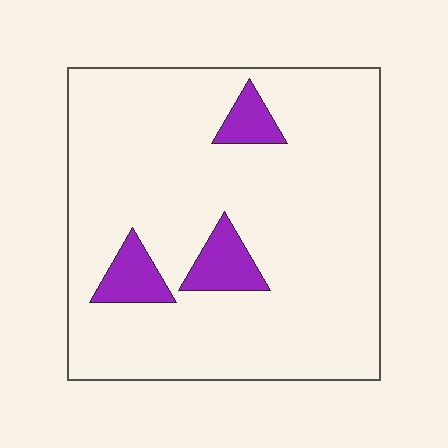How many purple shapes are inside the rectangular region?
3.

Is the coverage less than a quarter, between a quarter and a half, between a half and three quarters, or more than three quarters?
Less than a quarter.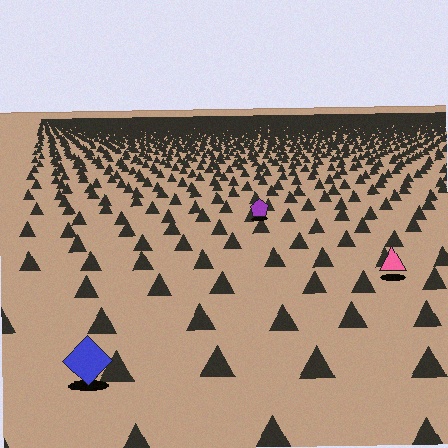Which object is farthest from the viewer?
The purple pentagon is farthest from the viewer. It appears smaller and the ground texture around it is denser.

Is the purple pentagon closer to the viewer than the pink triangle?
No. The pink triangle is closer — you can tell from the texture gradient: the ground texture is coarser near it.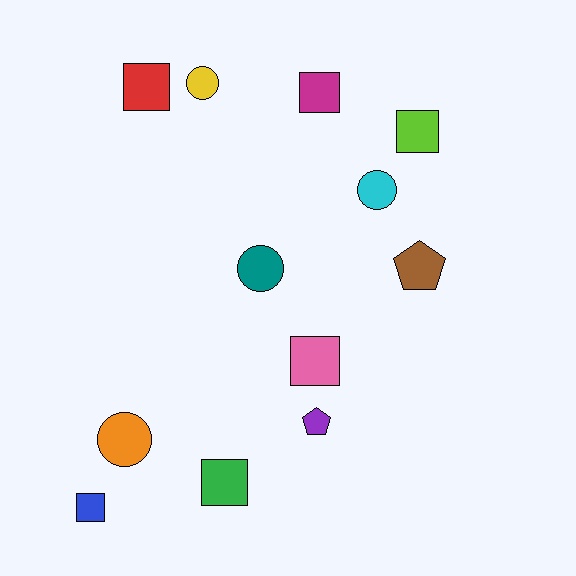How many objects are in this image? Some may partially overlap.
There are 12 objects.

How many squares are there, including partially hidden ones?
There are 6 squares.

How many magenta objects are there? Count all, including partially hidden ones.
There is 1 magenta object.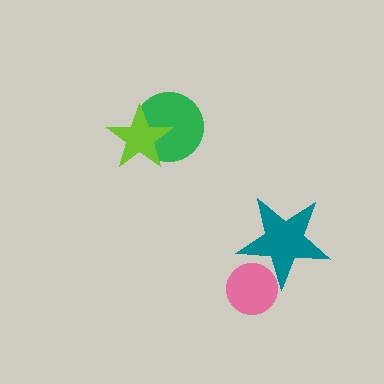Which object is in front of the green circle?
The lime star is in front of the green circle.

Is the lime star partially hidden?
No, no other shape covers it.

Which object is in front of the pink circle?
The teal star is in front of the pink circle.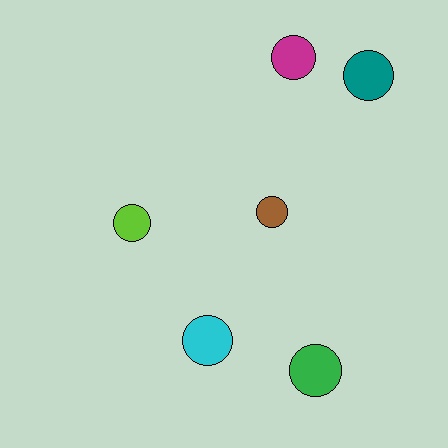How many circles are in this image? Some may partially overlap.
There are 6 circles.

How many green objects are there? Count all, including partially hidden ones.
There is 1 green object.